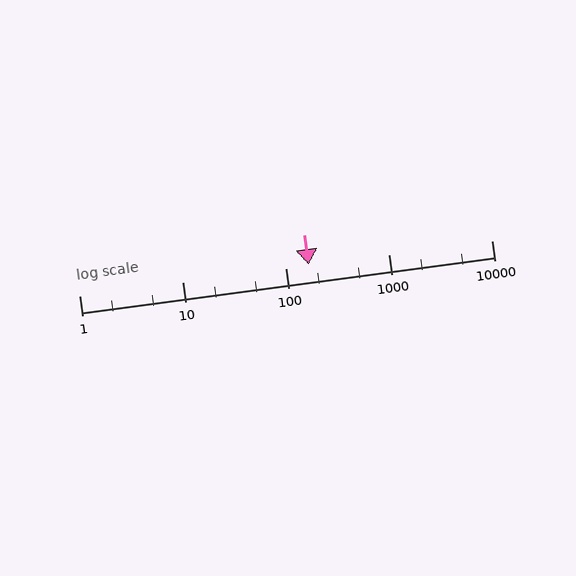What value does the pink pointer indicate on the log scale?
The pointer indicates approximately 170.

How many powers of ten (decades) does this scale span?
The scale spans 4 decades, from 1 to 10000.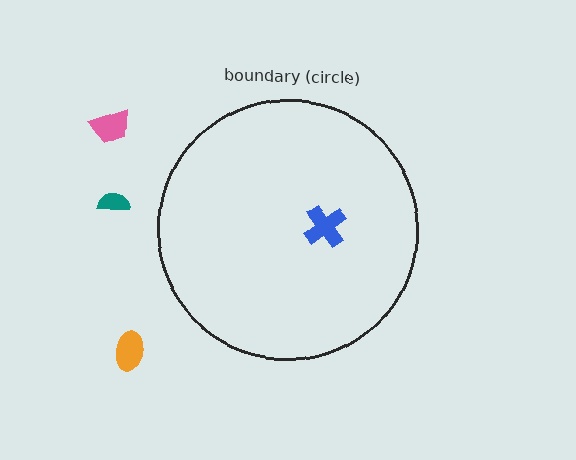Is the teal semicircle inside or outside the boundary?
Outside.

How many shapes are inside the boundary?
1 inside, 3 outside.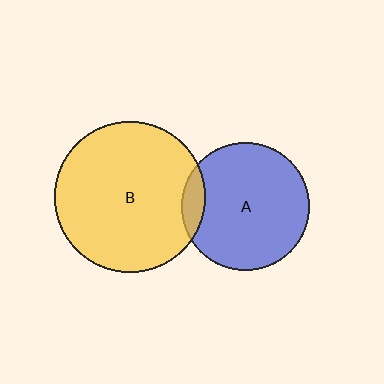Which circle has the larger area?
Circle B (yellow).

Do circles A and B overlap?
Yes.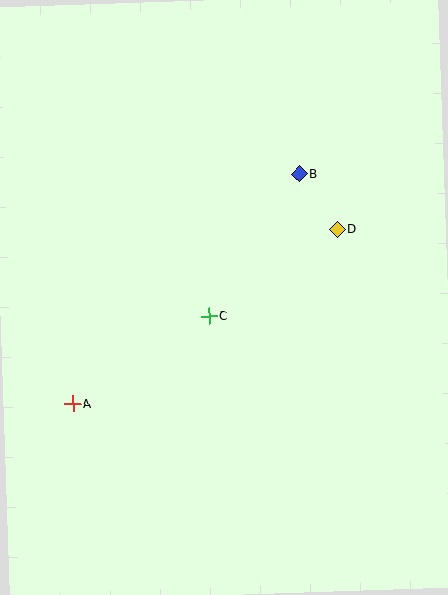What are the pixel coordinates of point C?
Point C is at (209, 316).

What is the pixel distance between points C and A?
The distance between C and A is 162 pixels.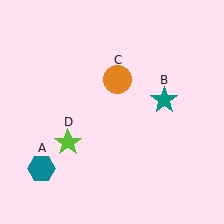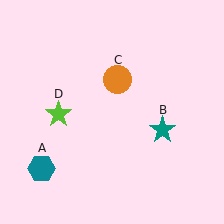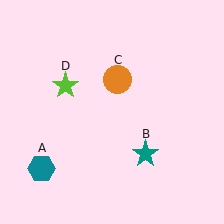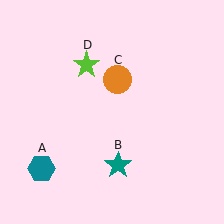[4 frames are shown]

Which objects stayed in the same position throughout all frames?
Teal hexagon (object A) and orange circle (object C) remained stationary.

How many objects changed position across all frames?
2 objects changed position: teal star (object B), lime star (object D).